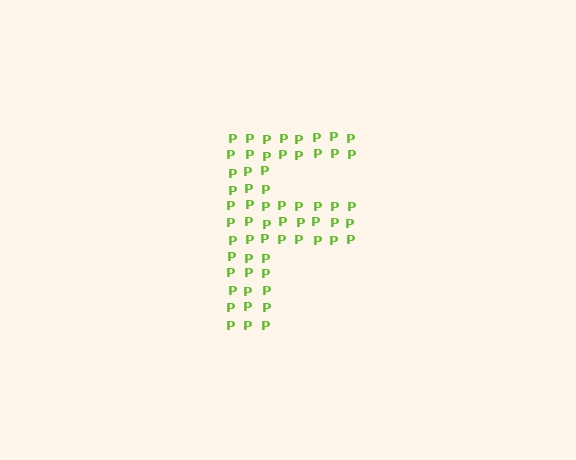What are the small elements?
The small elements are letter P's.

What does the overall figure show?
The overall figure shows the letter F.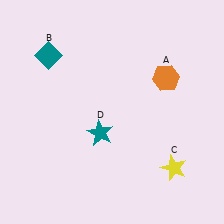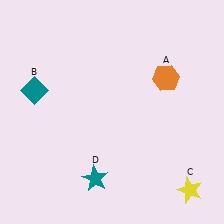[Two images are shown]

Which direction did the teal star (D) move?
The teal star (D) moved down.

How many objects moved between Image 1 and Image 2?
3 objects moved between the two images.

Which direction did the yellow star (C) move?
The yellow star (C) moved down.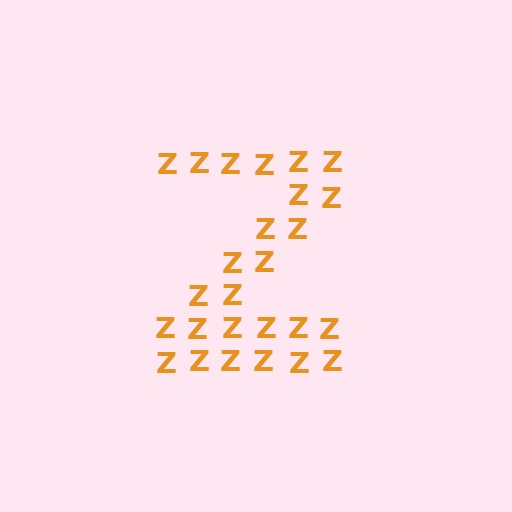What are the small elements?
The small elements are letter Z's.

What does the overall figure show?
The overall figure shows the letter Z.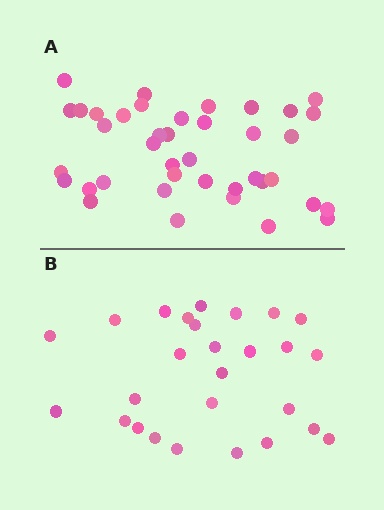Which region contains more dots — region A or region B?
Region A (the top region) has more dots.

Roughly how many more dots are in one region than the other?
Region A has approximately 15 more dots than region B.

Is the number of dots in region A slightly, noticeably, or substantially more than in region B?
Region A has substantially more. The ratio is roughly 1.5 to 1.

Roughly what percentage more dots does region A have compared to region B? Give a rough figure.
About 50% more.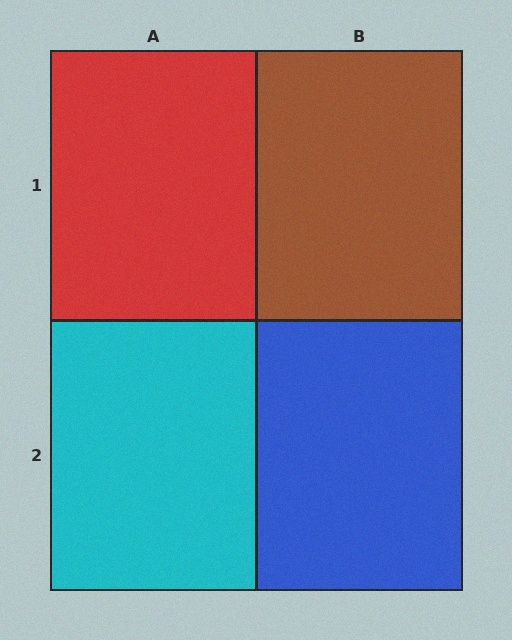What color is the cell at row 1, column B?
Brown.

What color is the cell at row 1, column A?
Red.